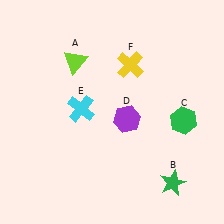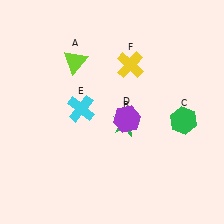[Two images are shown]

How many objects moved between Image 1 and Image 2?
1 object moved between the two images.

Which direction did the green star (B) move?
The green star (B) moved up.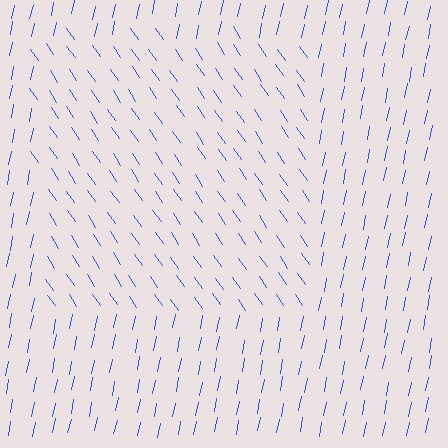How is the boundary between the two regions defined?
The boundary is defined purely by a change in line orientation (approximately 45 degrees difference). All lines are the same color and thickness.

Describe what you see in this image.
The image is filled with small blue line segments. A rectangle region in the image has lines oriented differently from the surrounding lines, creating a visible texture boundary.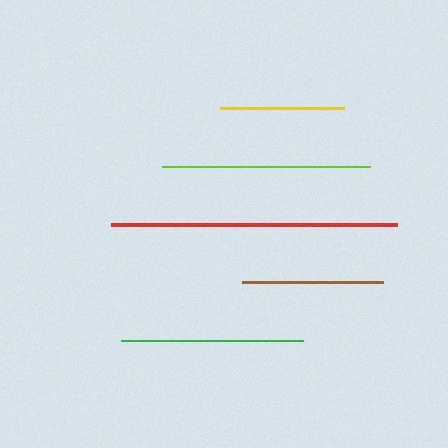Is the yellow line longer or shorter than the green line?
The green line is longer than the yellow line.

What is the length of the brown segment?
The brown segment is approximately 142 pixels long.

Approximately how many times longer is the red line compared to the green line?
The red line is approximately 1.6 times the length of the green line.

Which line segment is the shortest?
The yellow line is the shortest at approximately 123 pixels.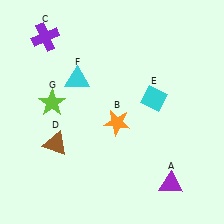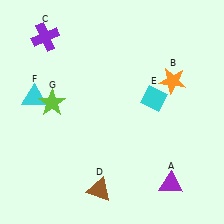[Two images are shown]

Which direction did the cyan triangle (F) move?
The cyan triangle (F) moved left.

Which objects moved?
The objects that moved are: the orange star (B), the brown triangle (D), the cyan triangle (F).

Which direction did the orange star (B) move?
The orange star (B) moved right.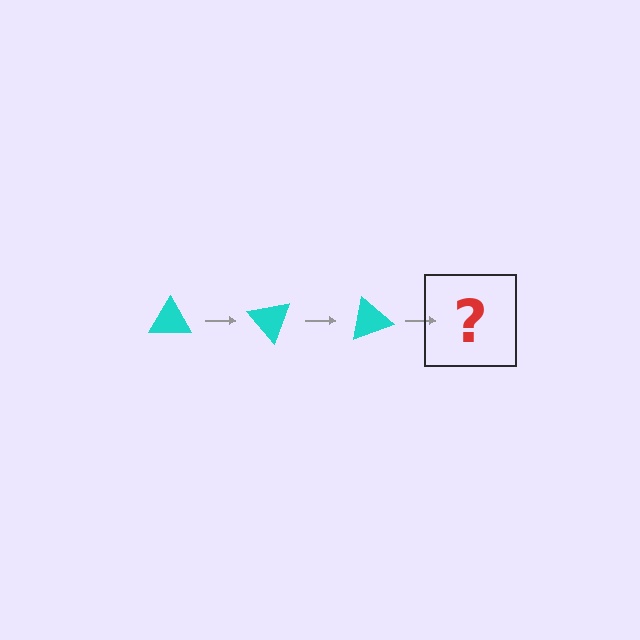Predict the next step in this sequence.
The next step is a cyan triangle rotated 150 degrees.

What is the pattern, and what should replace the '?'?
The pattern is that the triangle rotates 50 degrees each step. The '?' should be a cyan triangle rotated 150 degrees.